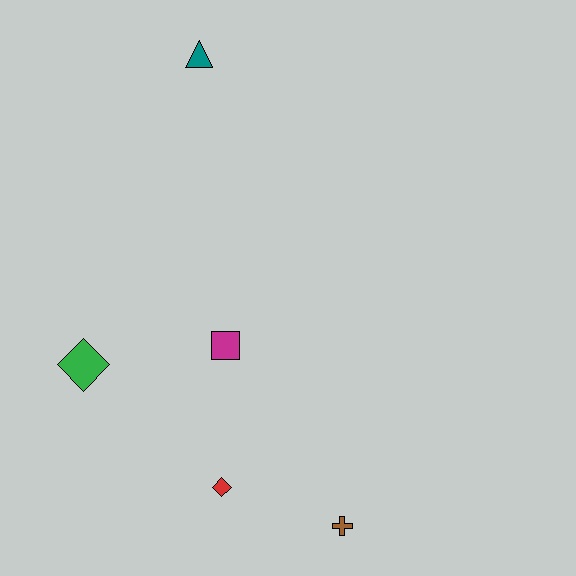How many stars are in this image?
There are no stars.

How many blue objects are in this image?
There are no blue objects.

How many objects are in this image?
There are 5 objects.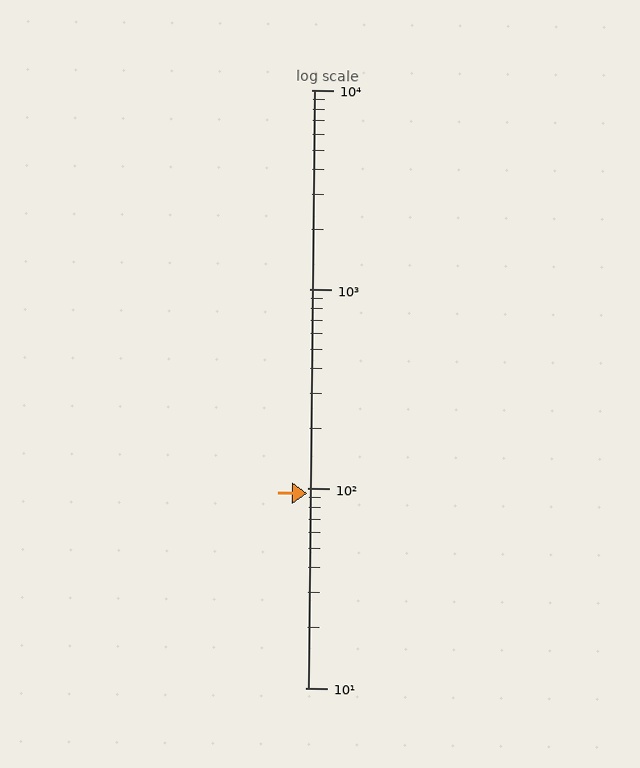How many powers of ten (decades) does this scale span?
The scale spans 3 decades, from 10 to 10000.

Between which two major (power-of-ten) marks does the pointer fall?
The pointer is between 10 and 100.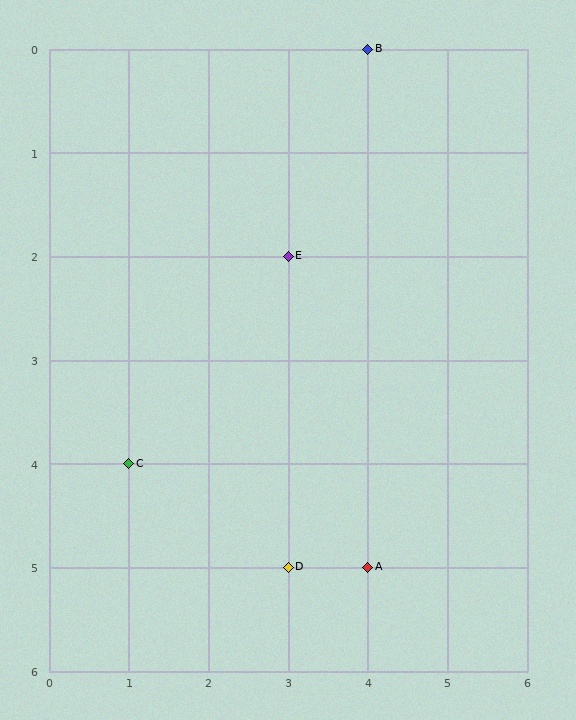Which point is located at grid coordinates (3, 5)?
Point D is at (3, 5).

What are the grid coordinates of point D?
Point D is at grid coordinates (3, 5).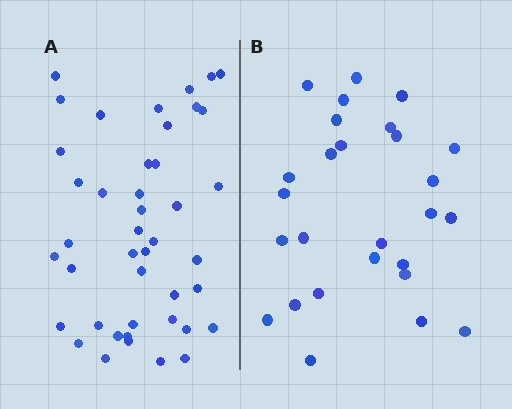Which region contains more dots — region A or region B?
Region A (the left region) has more dots.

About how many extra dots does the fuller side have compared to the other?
Region A has approximately 15 more dots than region B.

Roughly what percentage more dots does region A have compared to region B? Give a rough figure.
About 60% more.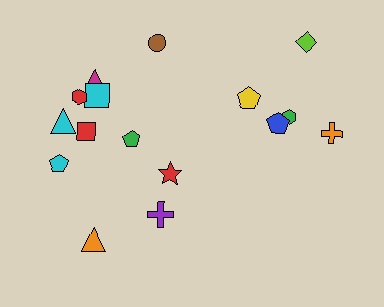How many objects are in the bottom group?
There are 3 objects.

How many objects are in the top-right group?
There are 5 objects.